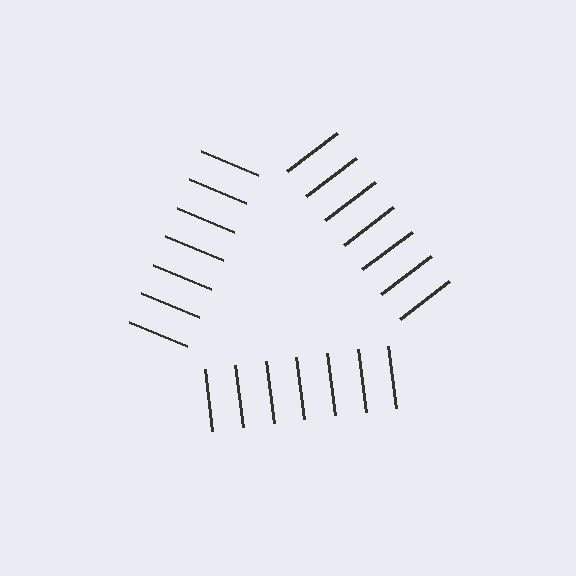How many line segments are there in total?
21 — 7 along each of the 3 edges.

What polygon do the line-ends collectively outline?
An illusory triangle — the line segments terminate on its edges but no continuous stroke is drawn.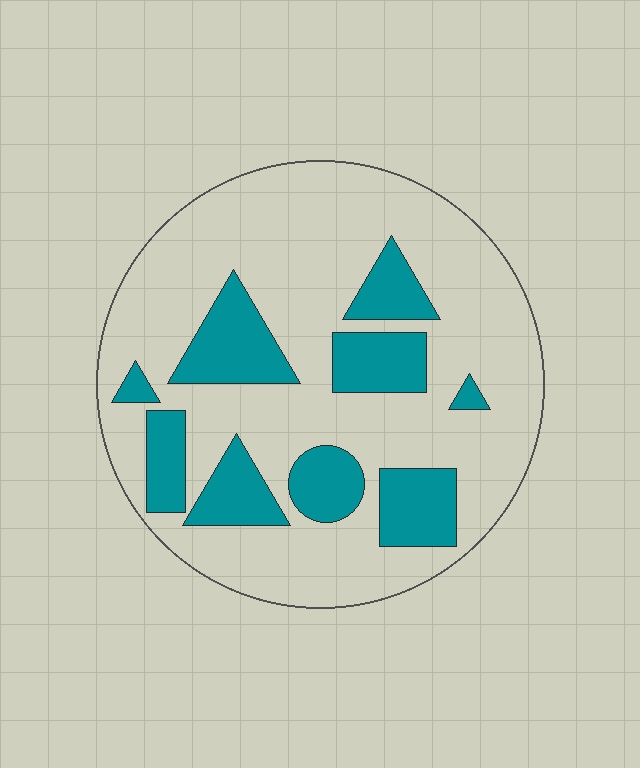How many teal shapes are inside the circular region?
9.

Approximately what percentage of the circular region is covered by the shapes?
Approximately 25%.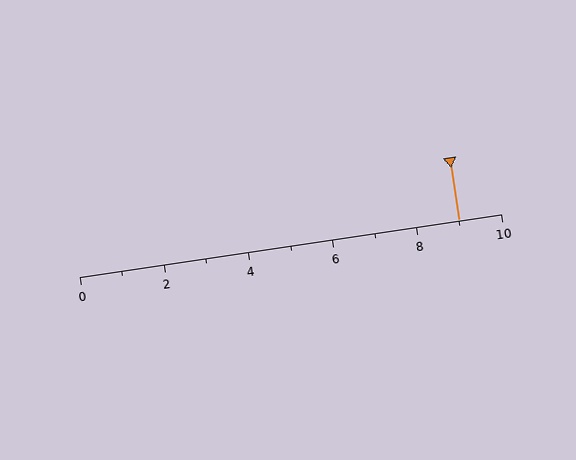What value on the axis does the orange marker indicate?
The marker indicates approximately 9.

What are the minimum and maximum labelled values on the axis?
The axis runs from 0 to 10.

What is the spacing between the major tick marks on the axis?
The major ticks are spaced 2 apart.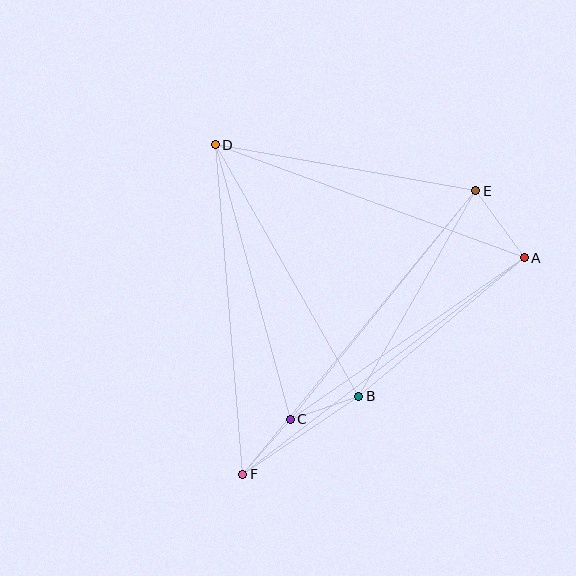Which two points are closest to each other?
Points B and C are closest to each other.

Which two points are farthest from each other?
Points E and F are farthest from each other.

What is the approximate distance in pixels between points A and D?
The distance between A and D is approximately 329 pixels.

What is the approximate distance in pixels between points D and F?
The distance between D and F is approximately 330 pixels.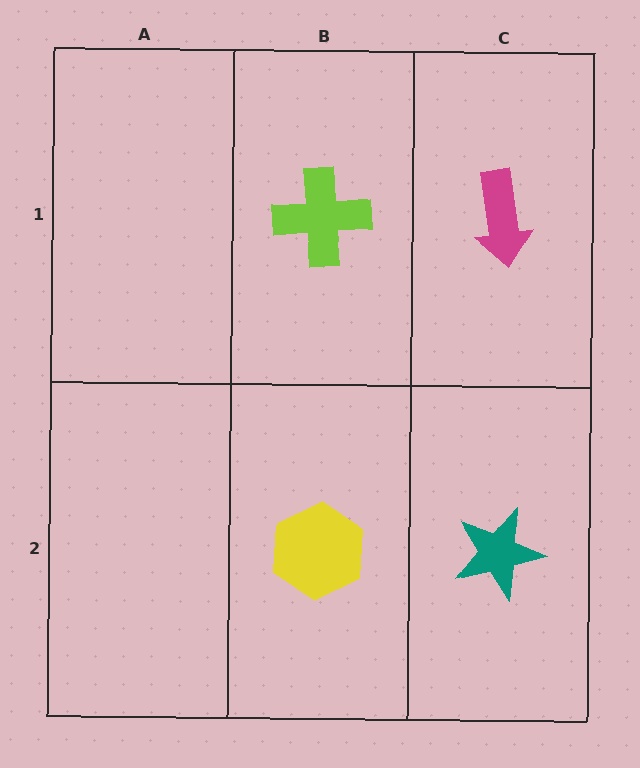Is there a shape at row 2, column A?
No, that cell is empty.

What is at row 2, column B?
A yellow hexagon.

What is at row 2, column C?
A teal star.